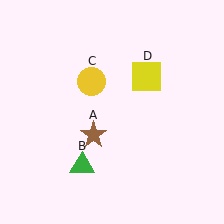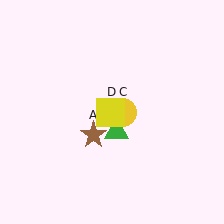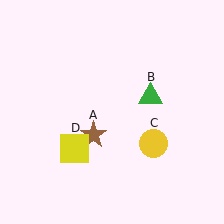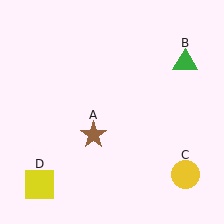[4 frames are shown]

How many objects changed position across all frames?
3 objects changed position: green triangle (object B), yellow circle (object C), yellow square (object D).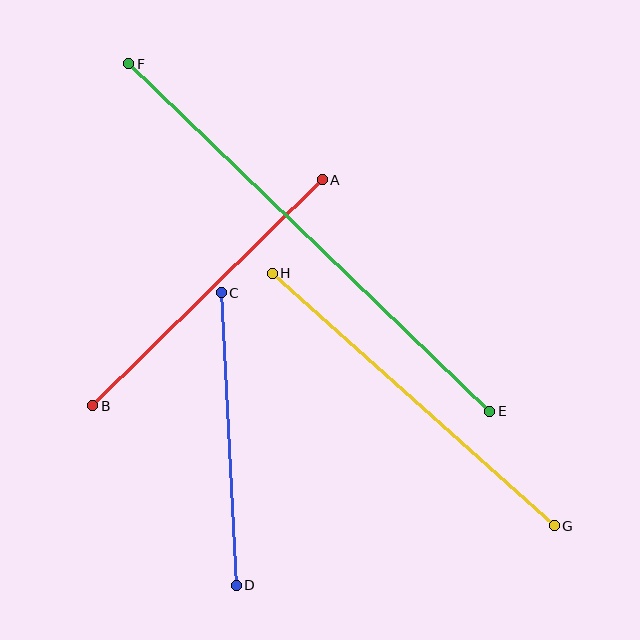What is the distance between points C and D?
The distance is approximately 293 pixels.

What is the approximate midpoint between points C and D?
The midpoint is at approximately (229, 439) pixels.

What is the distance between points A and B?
The distance is approximately 322 pixels.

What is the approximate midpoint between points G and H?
The midpoint is at approximately (413, 399) pixels.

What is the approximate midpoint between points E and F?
The midpoint is at approximately (309, 238) pixels.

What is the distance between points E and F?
The distance is approximately 501 pixels.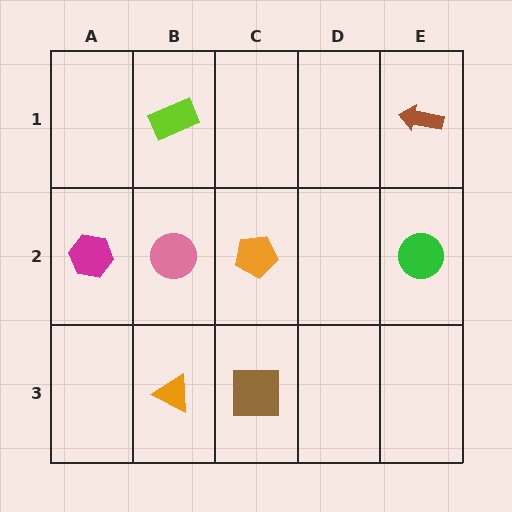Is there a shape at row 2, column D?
No, that cell is empty.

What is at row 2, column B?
A pink circle.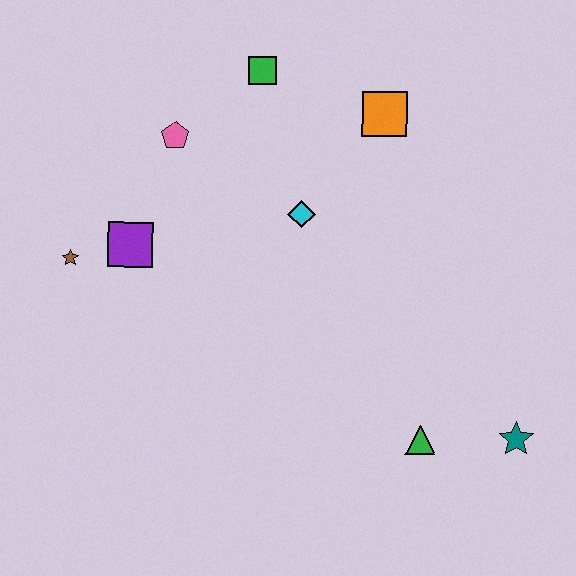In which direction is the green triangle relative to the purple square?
The green triangle is to the right of the purple square.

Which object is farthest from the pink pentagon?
The teal star is farthest from the pink pentagon.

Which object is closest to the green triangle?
The teal star is closest to the green triangle.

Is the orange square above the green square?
No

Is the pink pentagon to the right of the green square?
No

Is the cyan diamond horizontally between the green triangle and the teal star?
No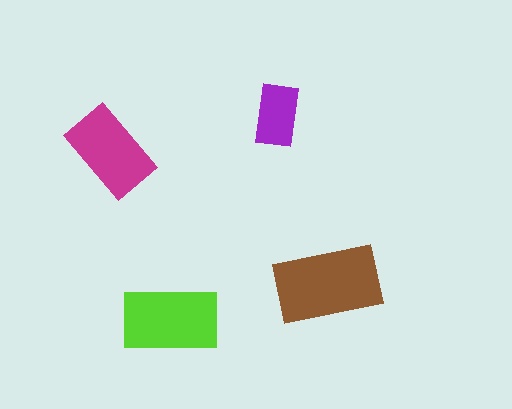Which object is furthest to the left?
The magenta rectangle is leftmost.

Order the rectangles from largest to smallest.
the brown one, the lime one, the magenta one, the purple one.